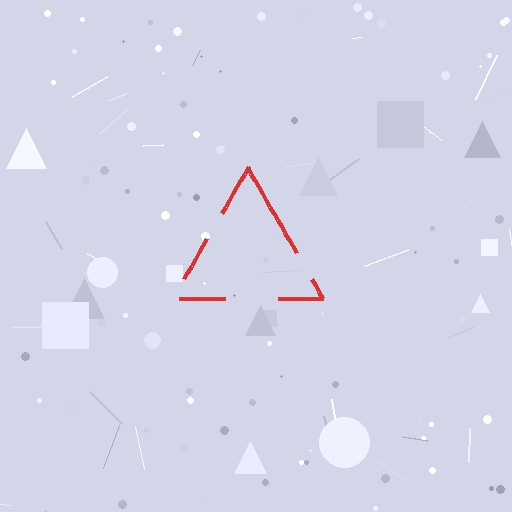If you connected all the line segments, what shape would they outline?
They would outline a triangle.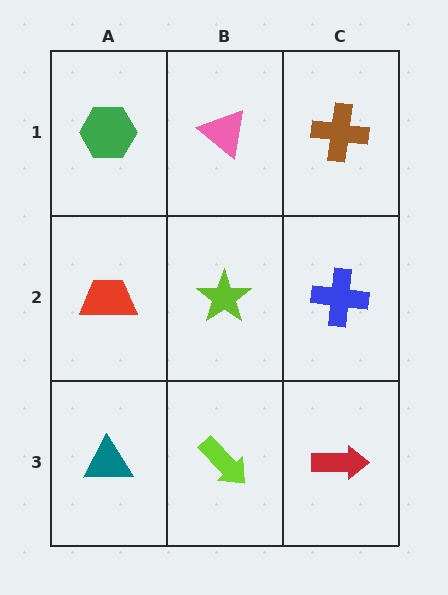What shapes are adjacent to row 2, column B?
A pink triangle (row 1, column B), a lime arrow (row 3, column B), a red trapezoid (row 2, column A), a blue cross (row 2, column C).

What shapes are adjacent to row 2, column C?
A brown cross (row 1, column C), a red arrow (row 3, column C), a lime star (row 2, column B).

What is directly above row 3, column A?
A red trapezoid.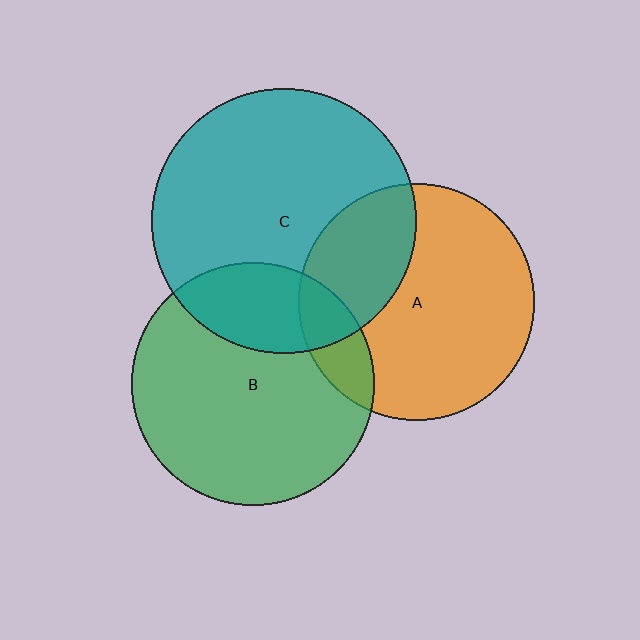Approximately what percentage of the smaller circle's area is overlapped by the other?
Approximately 25%.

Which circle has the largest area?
Circle C (teal).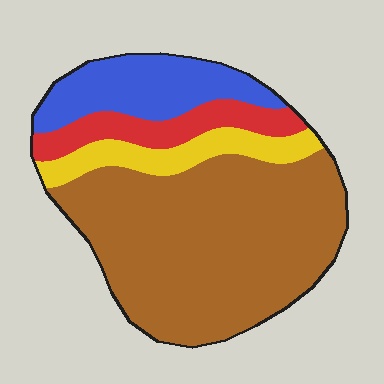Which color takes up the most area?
Brown, at roughly 60%.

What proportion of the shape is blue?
Blue takes up between a sixth and a third of the shape.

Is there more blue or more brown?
Brown.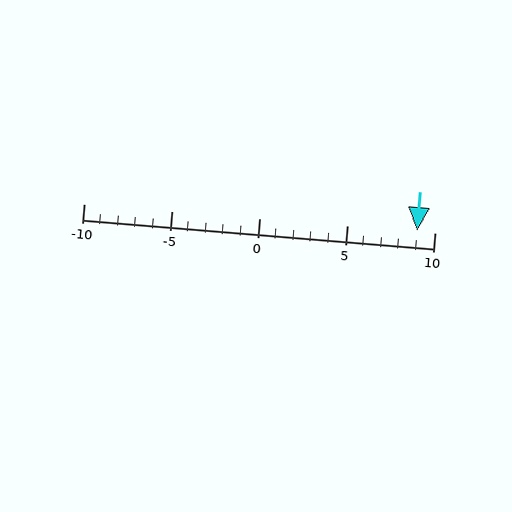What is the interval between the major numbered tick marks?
The major tick marks are spaced 5 units apart.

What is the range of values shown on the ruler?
The ruler shows values from -10 to 10.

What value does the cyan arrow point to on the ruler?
The cyan arrow points to approximately 9.